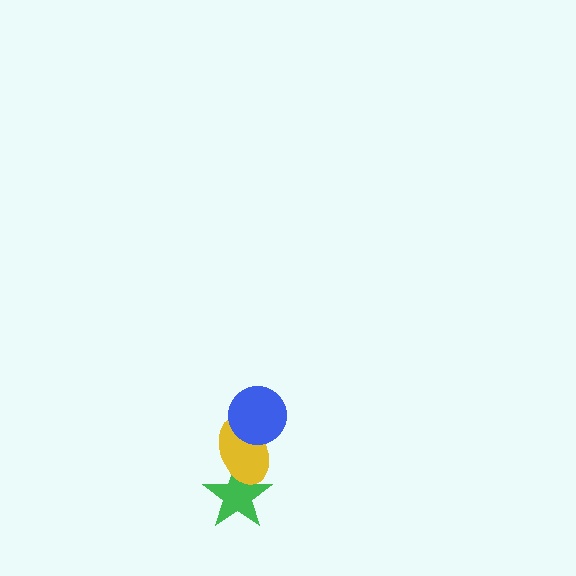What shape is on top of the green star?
The yellow ellipse is on top of the green star.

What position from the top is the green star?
The green star is 3rd from the top.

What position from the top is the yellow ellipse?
The yellow ellipse is 2nd from the top.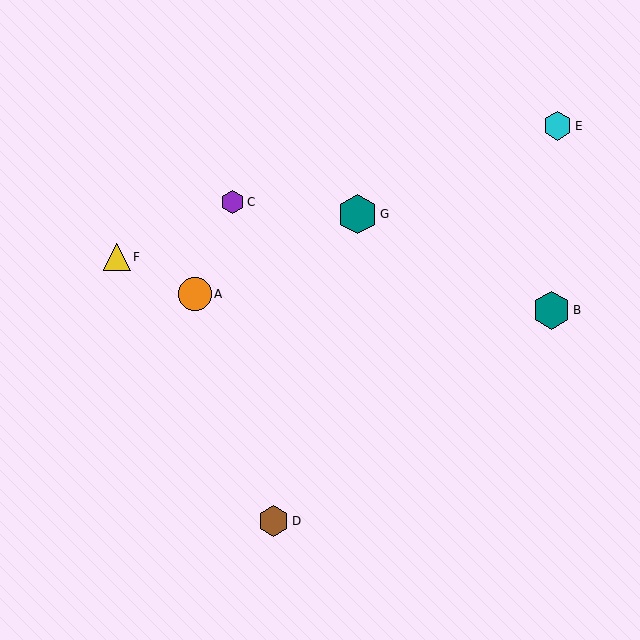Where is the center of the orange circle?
The center of the orange circle is at (195, 294).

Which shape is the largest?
The teal hexagon (labeled G) is the largest.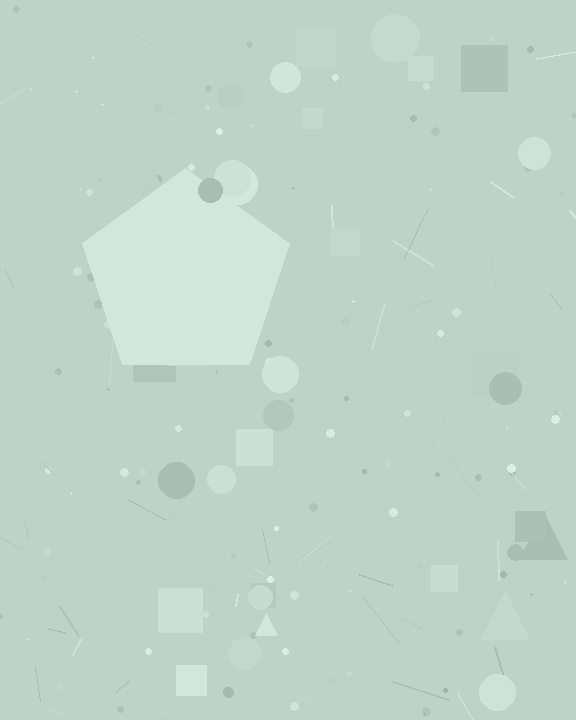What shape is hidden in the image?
A pentagon is hidden in the image.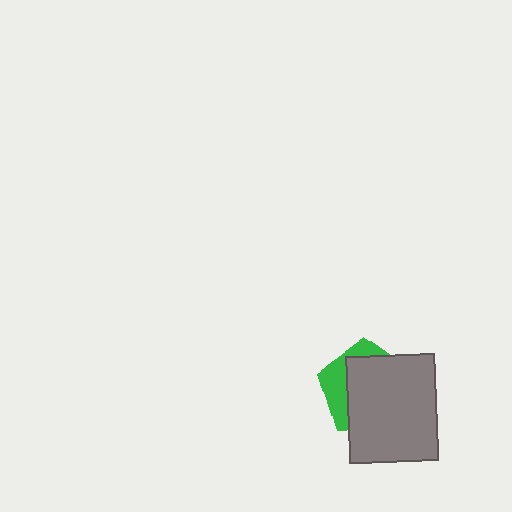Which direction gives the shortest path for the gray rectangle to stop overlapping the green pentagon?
Moving toward the lower-right gives the shortest separation.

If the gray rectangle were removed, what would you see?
You would see the complete green pentagon.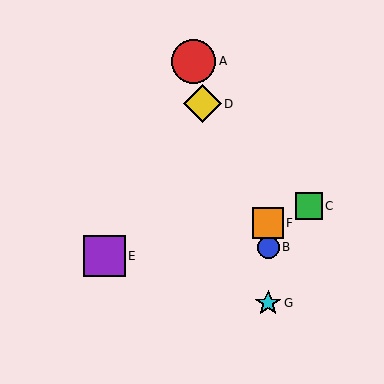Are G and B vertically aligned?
Yes, both are at x≈268.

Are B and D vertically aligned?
No, B is at x≈268 and D is at x≈202.